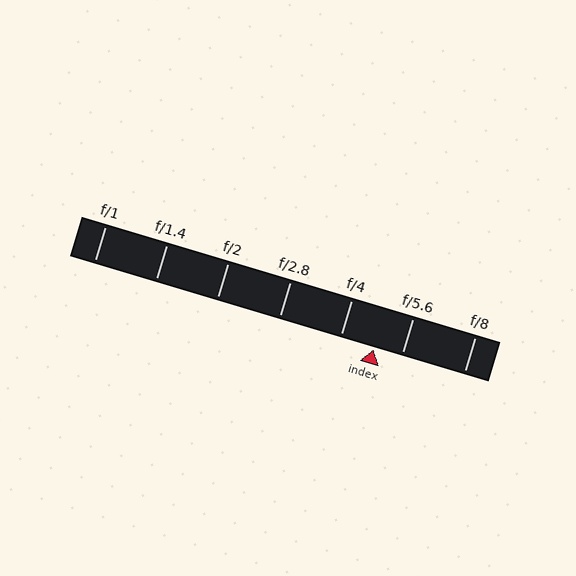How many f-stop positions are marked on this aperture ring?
There are 7 f-stop positions marked.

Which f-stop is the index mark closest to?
The index mark is closest to f/5.6.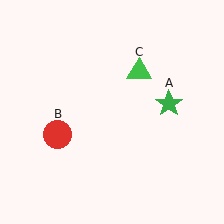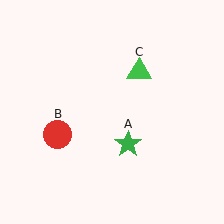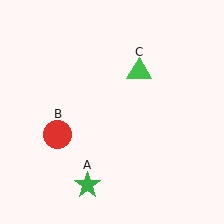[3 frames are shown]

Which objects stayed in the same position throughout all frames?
Red circle (object B) and green triangle (object C) remained stationary.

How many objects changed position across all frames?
1 object changed position: green star (object A).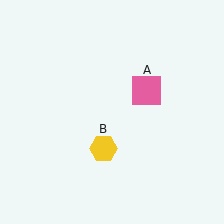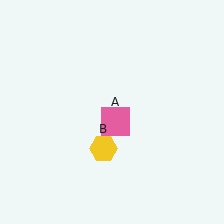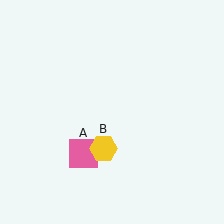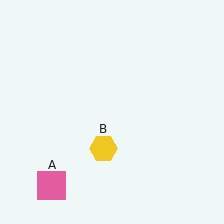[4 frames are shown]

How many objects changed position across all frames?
1 object changed position: pink square (object A).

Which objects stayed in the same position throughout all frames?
Yellow hexagon (object B) remained stationary.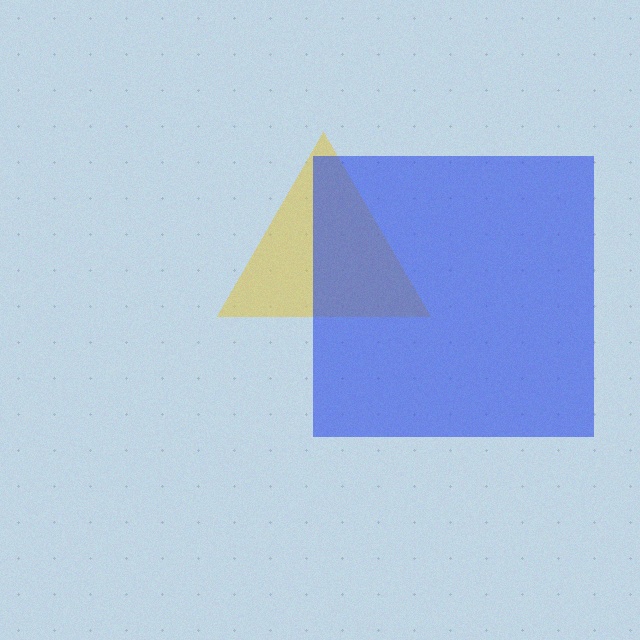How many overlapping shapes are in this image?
There are 2 overlapping shapes in the image.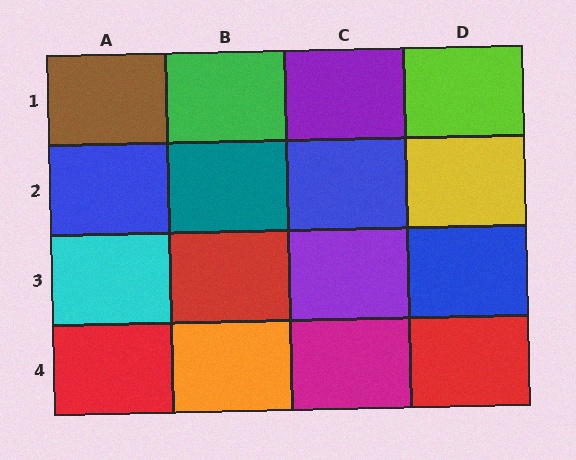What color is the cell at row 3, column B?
Red.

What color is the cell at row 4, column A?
Red.